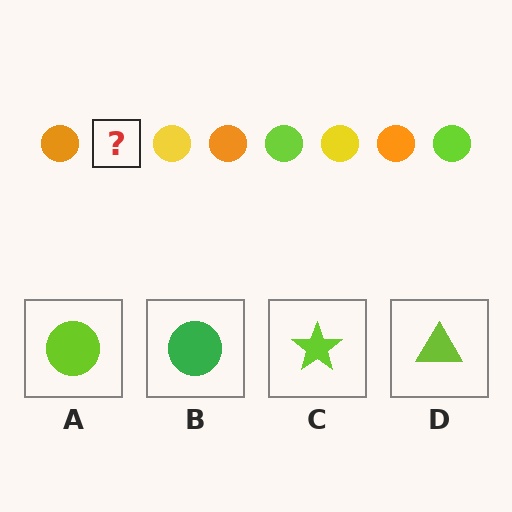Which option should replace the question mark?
Option A.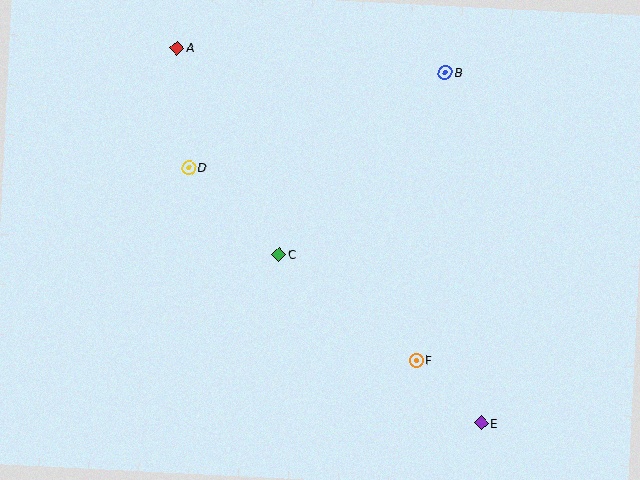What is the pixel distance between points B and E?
The distance between B and E is 353 pixels.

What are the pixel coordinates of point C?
Point C is at (279, 254).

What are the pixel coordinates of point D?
Point D is at (189, 168).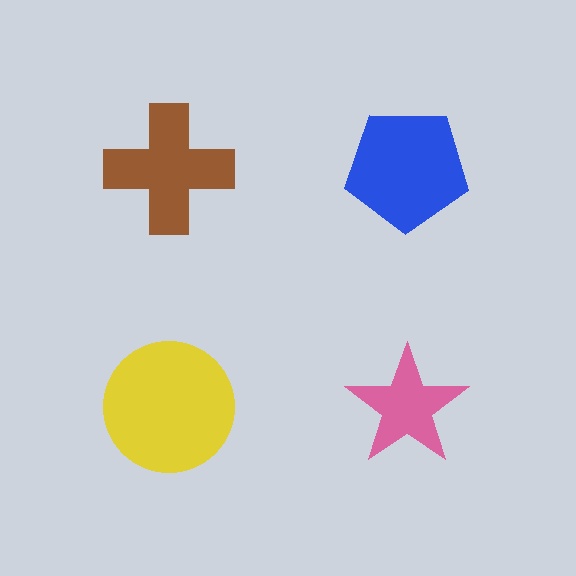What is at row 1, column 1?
A brown cross.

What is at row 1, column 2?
A blue pentagon.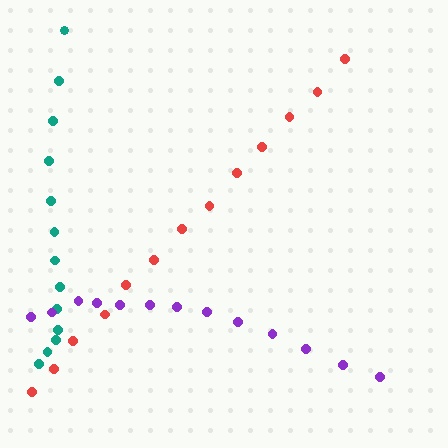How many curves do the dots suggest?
There are 3 distinct paths.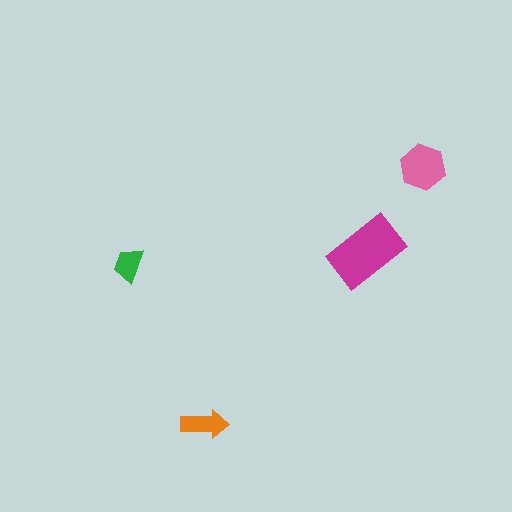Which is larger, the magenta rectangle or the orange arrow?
The magenta rectangle.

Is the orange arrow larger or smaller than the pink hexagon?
Smaller.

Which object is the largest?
The magenta rectangle.